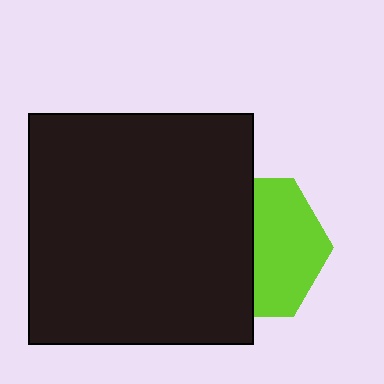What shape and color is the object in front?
The object in front is a black rectangle.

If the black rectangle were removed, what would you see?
You would see the complete lime hexagon.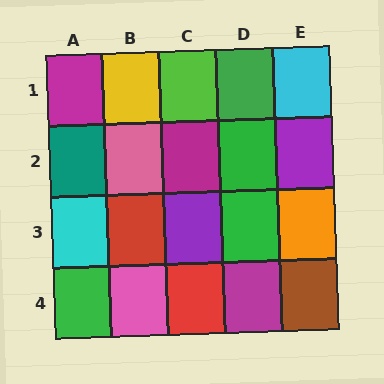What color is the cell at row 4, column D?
Magenta.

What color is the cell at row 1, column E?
Cyan.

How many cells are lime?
1 cell is lime.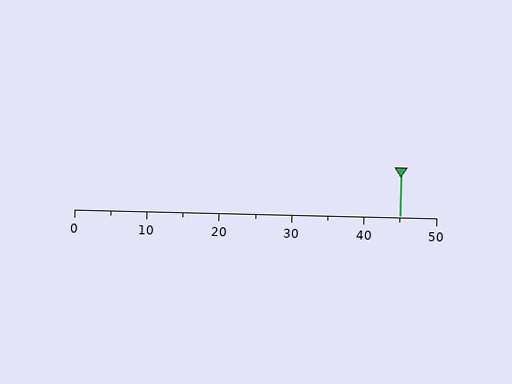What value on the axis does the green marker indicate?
The marker indicates approximately 45.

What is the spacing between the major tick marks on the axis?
The major ticks are spaced 10 apart.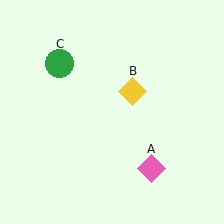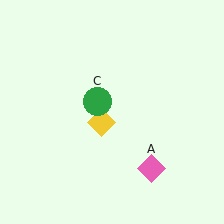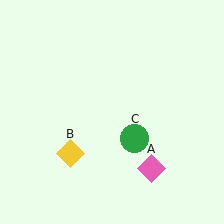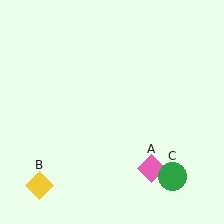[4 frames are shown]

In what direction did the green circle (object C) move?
The green circle (object C) moved down and to the right.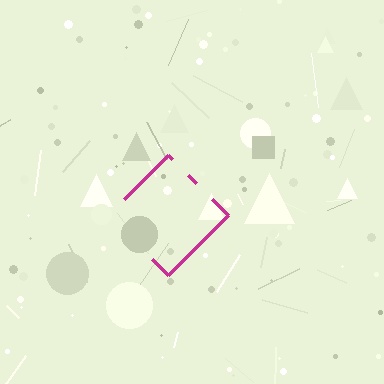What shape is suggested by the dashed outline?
The dashed outline suggests a diamond.